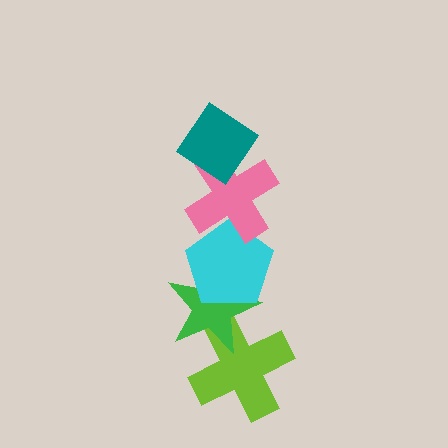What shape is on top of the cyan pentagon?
The pink cross is on top of the cyan pentagon.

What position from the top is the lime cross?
The lime cross is 5th from the top.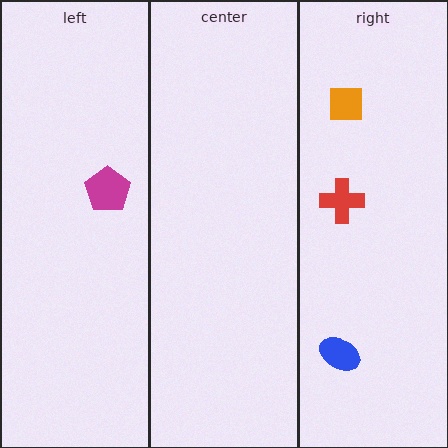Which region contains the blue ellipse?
The right region.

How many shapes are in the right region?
3.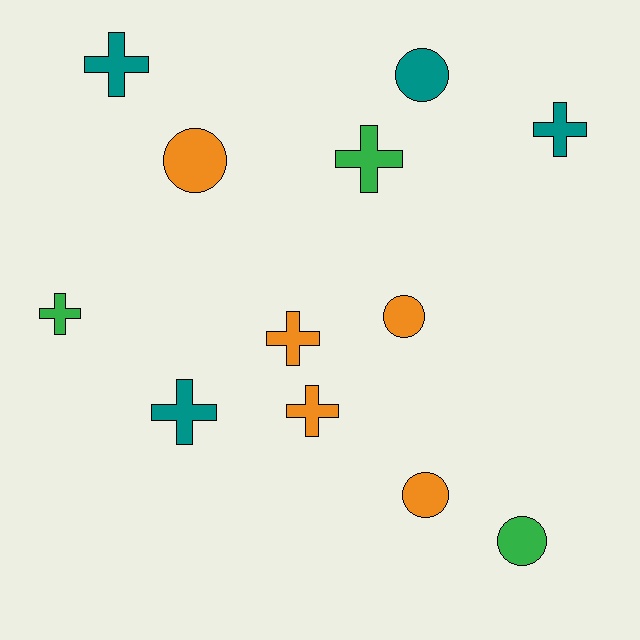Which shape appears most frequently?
Cross, with 7 objects.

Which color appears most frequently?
Orange, with 5 objects.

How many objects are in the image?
There are 12 objects.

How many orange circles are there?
There are 3 orange circles.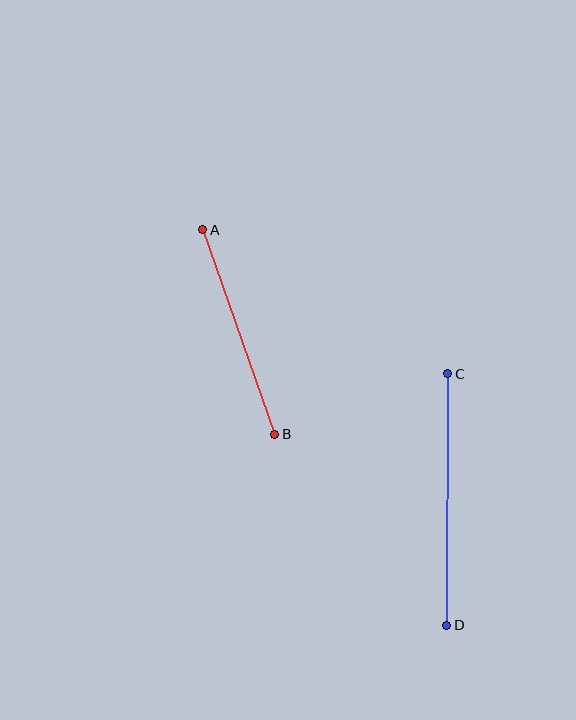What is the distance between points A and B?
The distance is approximately 217 pixels.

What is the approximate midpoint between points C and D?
The midpoint is at approximately (447, 500) pixels.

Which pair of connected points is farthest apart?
Points C and D are farthest apart.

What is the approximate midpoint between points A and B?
The midpoint is at approximately (239, 332) pixels.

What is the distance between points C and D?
The distance is approximately 252 pixels.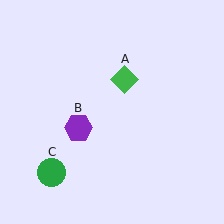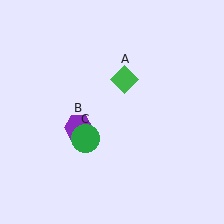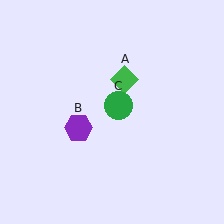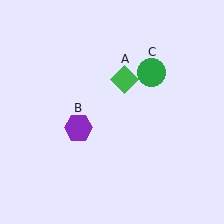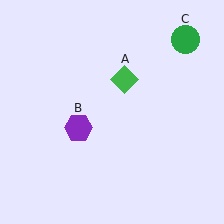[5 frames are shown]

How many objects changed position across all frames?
1 object changed position: green circle (object C).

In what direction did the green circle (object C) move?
The green circle (object C) moved up and to the right.